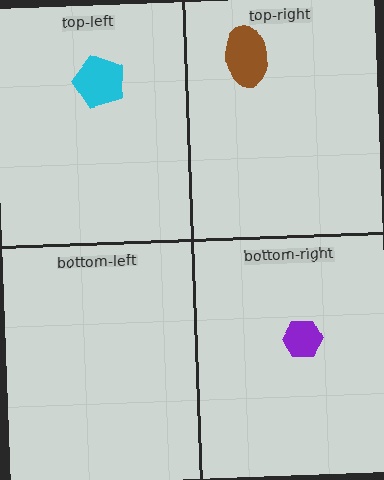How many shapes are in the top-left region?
1.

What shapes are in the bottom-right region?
The purple hexagon.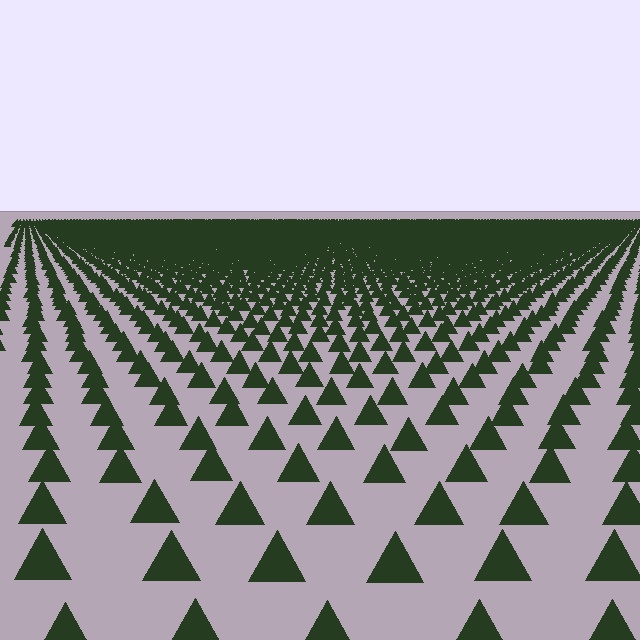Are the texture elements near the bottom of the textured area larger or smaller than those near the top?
Larger. Near the bottom, elements are closer to the viewer and appear at a bigger on-screen size.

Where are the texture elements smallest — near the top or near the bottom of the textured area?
Near the top.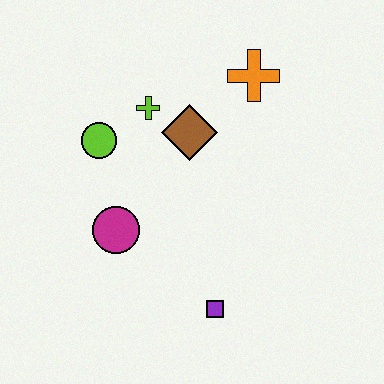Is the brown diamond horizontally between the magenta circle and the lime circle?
No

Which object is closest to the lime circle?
The lime cross is closest to the lime circle.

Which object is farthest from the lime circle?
The purple square is farthest from the lime circle.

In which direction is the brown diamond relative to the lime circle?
The brown diamond is to the right of the lime circle.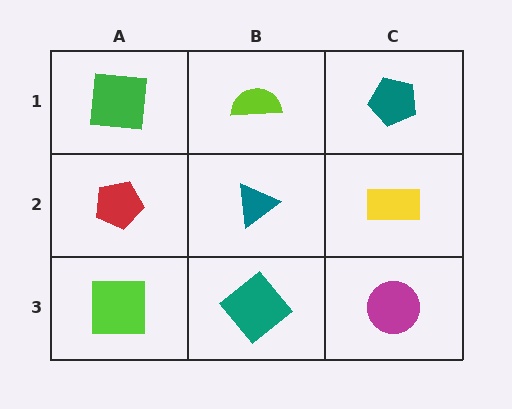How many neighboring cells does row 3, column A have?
2.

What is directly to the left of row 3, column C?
A teal diamond.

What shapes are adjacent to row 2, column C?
A teal pentagon (row 1, column C), a magenta circle (row 3, column C), a teal triangle (row 2, column B).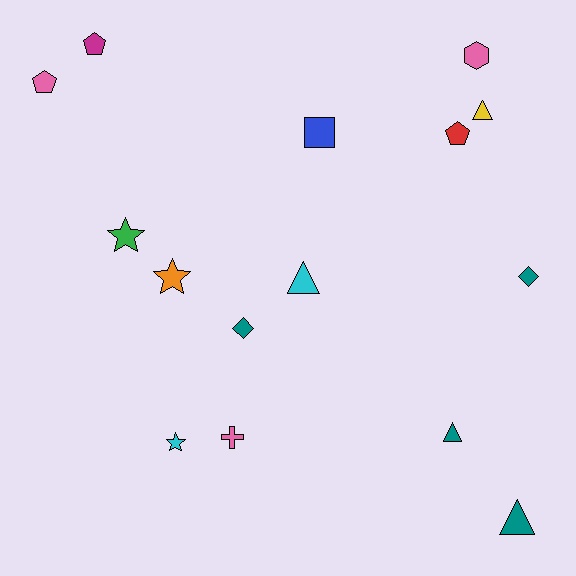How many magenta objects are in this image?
There is 1 magenta object.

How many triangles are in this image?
There are 4 triangles.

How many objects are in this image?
There are 15 objects.